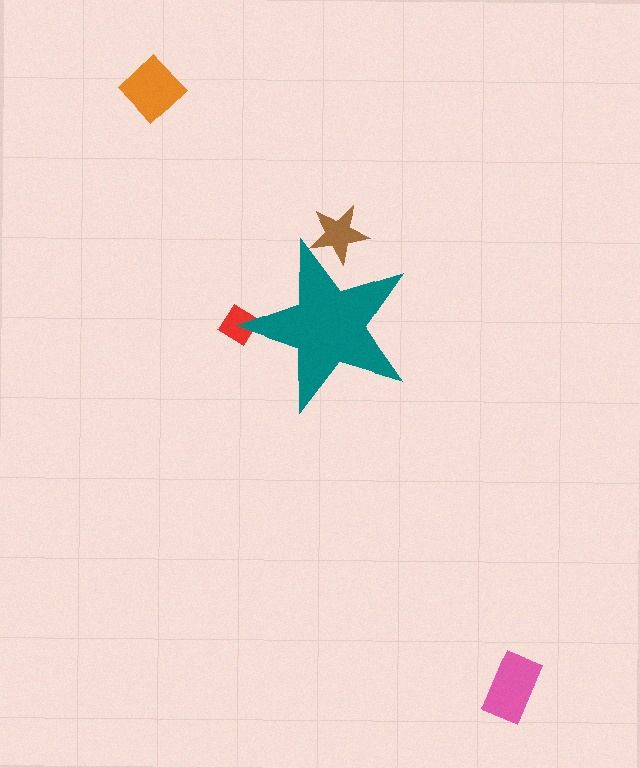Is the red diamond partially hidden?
Yes, the red diamond is partially hidden behind the teal star.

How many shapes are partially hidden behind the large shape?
2 shapes are partially hidden.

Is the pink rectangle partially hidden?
No, the pink rectangle is fully visible.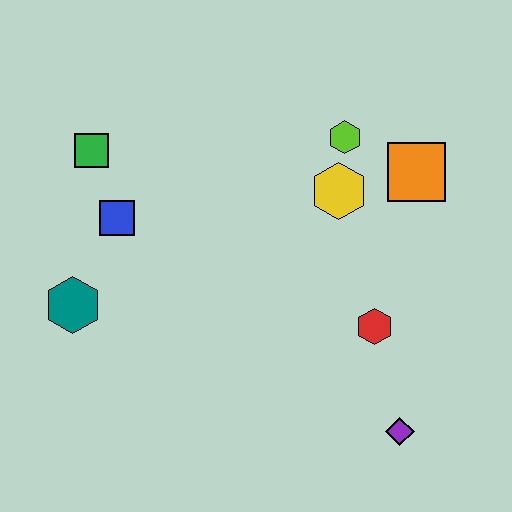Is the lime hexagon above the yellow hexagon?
Yes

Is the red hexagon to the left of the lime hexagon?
No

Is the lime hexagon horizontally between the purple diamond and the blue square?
Yes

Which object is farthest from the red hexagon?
The green square is farthest from the red hexagon.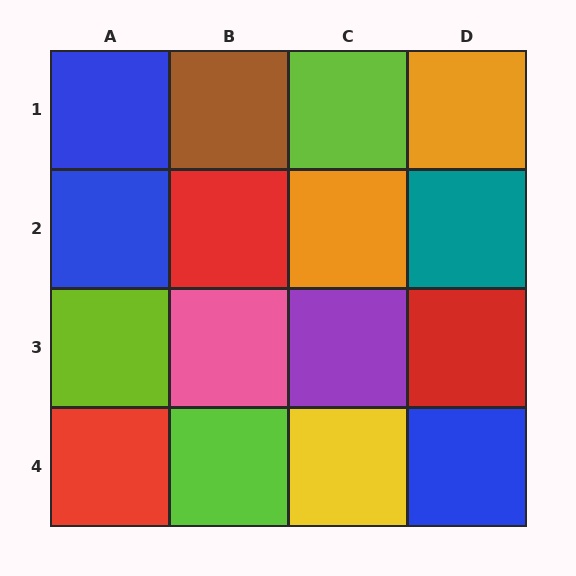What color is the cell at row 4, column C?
Yellow.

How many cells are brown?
1 cell is brown.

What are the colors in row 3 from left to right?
Lime, pink, purple, red.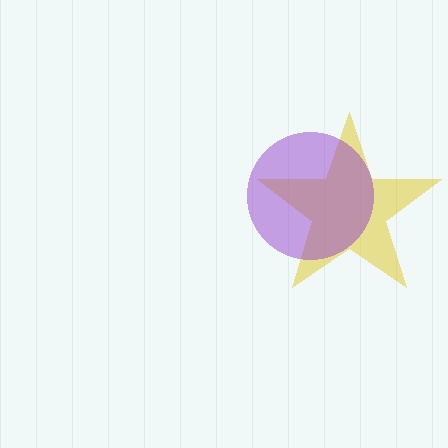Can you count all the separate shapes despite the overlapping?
Yes, there are 2 separate shapes.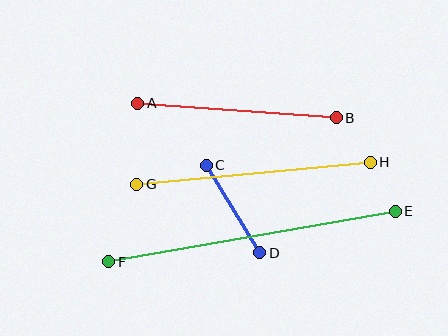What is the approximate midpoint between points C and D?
The midpoint is at approximately (233, 209) pixels.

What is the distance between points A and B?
The distance is approximately 199 pixels.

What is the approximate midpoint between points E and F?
The midpoint is at approximately (252, 237) pixels.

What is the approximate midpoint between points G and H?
The midpoint is at approximately (254, 173) pixels.